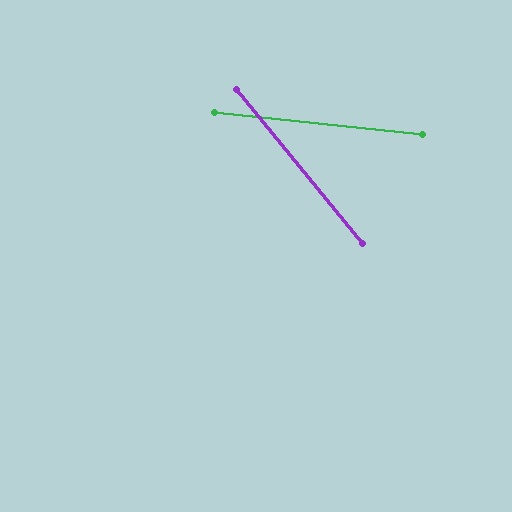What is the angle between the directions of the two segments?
Approximately 45 degrees.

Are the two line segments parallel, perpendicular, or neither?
Neither parallel nor perpendicular — they differ by about 45°.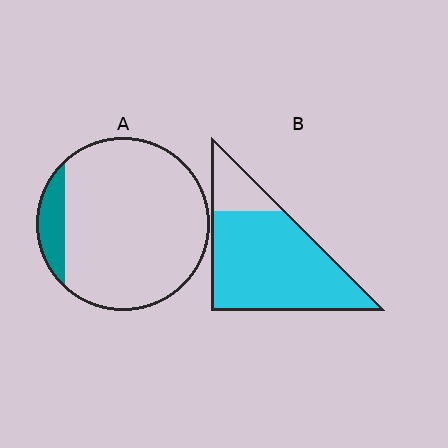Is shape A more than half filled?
No.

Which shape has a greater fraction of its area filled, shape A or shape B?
Shape B.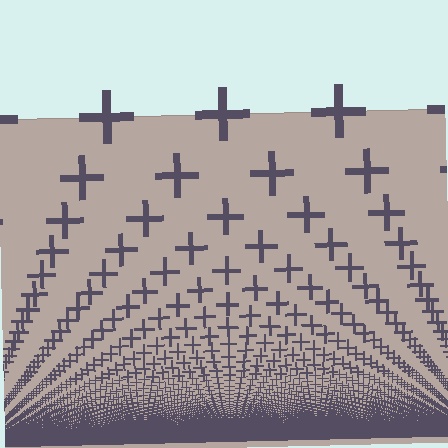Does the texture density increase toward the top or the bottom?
Density increases toward the bottom.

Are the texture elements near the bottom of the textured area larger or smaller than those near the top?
Smaller. The gradient is inverted — elements near the bottom are smaller and denser.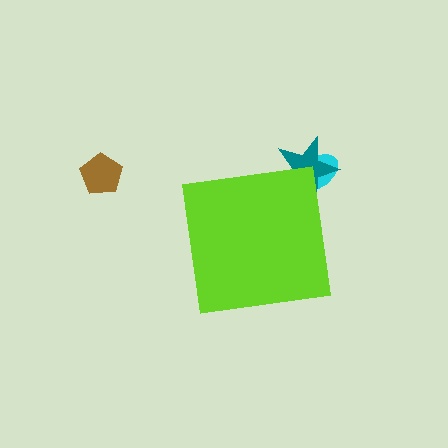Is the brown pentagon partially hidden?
No, the brown pentagon is fully visible.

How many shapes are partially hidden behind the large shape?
2 shapes are partially hidden.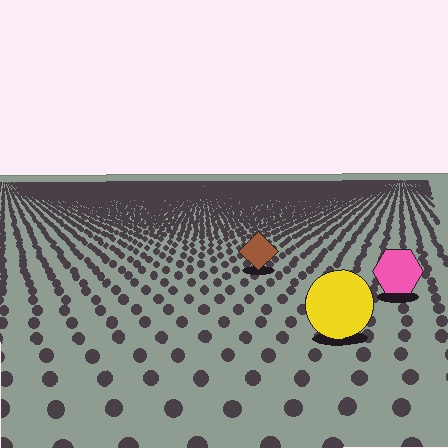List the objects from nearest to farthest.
From nearest to farthest: the yellow circle, the pink hexagon, the brown diamond.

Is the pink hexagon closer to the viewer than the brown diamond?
Yes. The pink hexagon is closer — you can tell from the texture gradient: the ground texture is coarser near it.